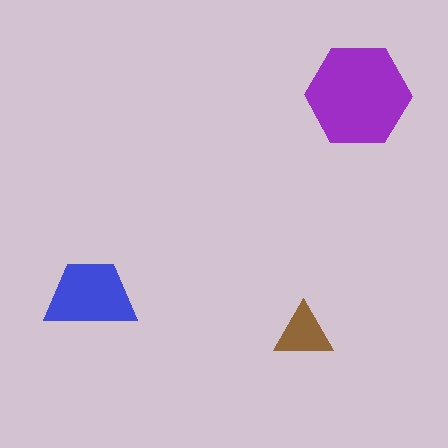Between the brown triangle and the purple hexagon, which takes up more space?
The purple hexagon.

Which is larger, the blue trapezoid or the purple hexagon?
The purple hexagon.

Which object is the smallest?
The brown triangle.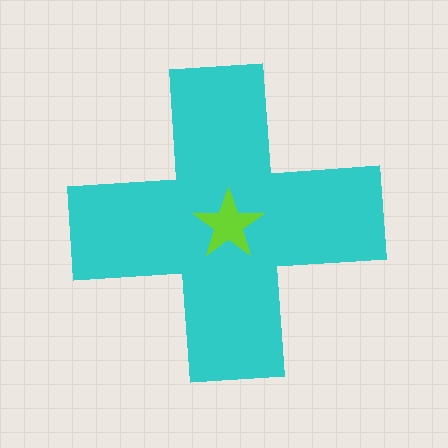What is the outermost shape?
The cyan cross.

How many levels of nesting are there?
2.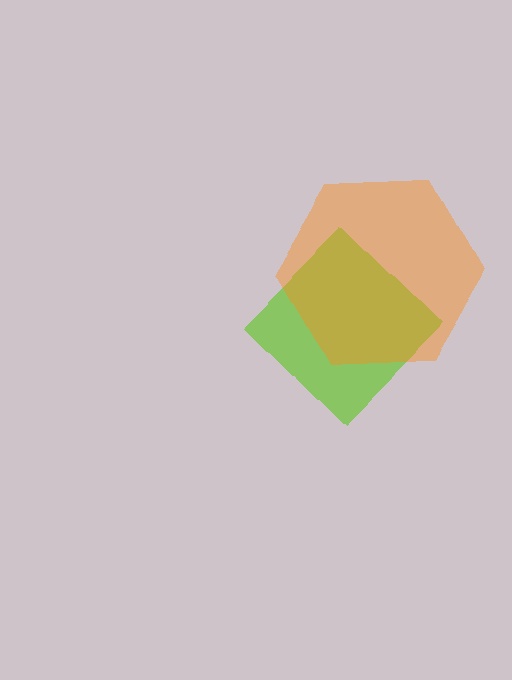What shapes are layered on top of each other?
The layered shapes are: a lime diamond, an orange hexagon.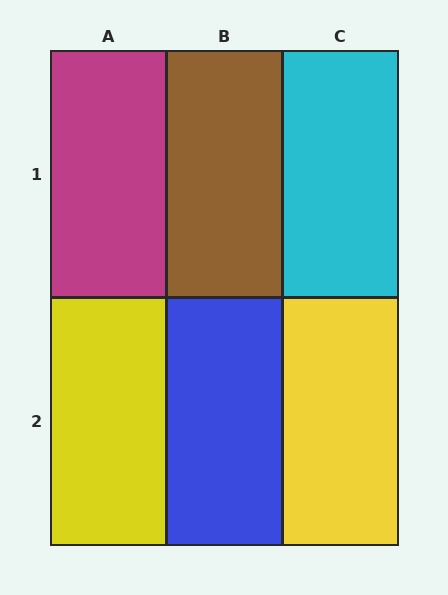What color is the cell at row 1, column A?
Magenta.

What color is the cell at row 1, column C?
Cyan.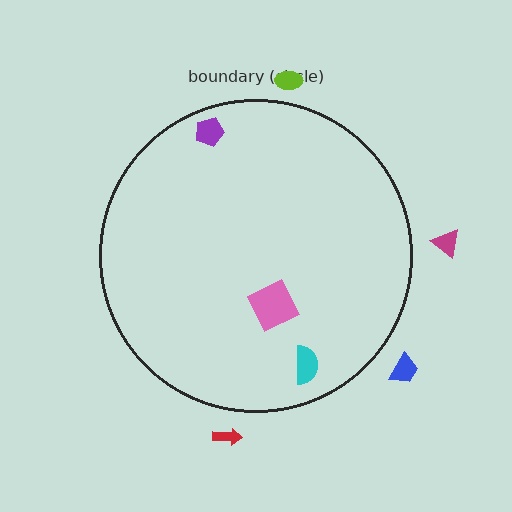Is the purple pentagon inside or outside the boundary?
Inside.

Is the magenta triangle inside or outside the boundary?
Outside.